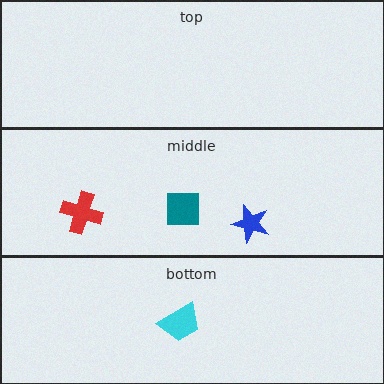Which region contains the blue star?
The middle region.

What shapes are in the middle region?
The teal square, the red cross, the blue star.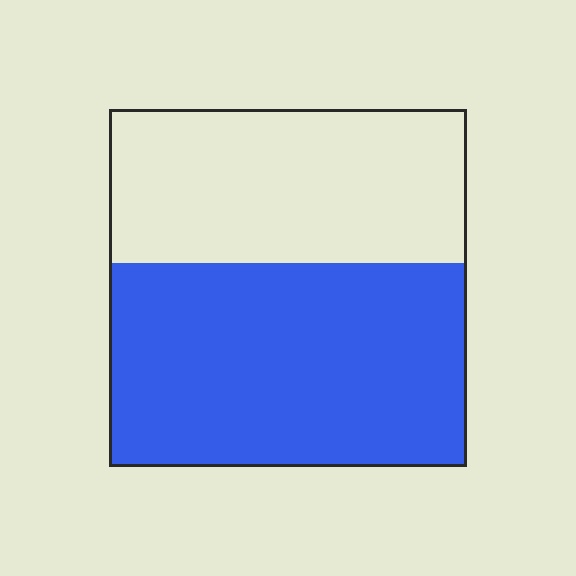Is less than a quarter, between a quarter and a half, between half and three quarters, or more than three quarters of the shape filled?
Between half and three quarters.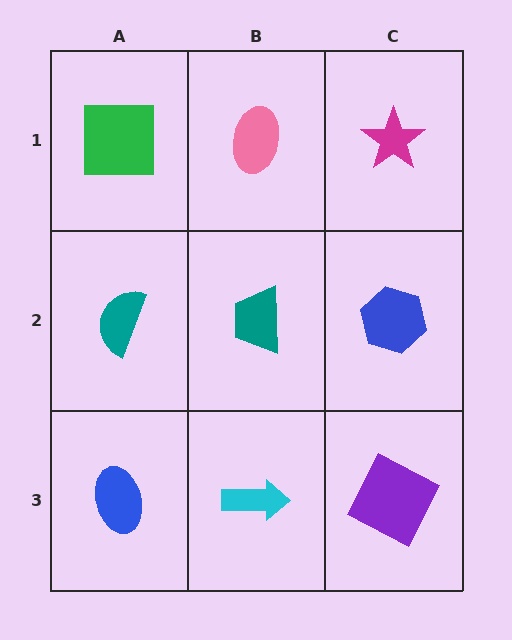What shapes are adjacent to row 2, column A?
A green square (row 1, column A), a blue ellipse (row 3, column A), a teal trapezoid (row 2, column B).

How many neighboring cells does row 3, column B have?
3.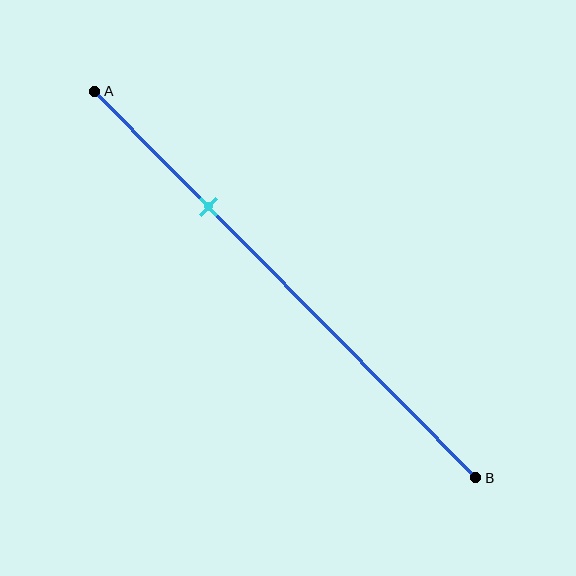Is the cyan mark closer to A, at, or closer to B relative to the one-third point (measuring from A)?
The cyan mark is closer to point A than the one-third point of segment AB.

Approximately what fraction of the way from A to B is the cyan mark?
The cyan mark is approximately 30% of the way from A to B.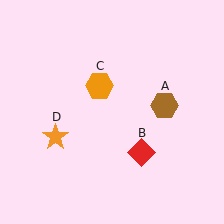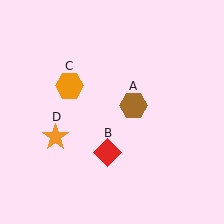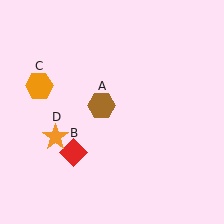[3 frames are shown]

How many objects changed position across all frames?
3 objects changed position: brown hexagon (object A), red diamond (object B), orange hexagon (object C).